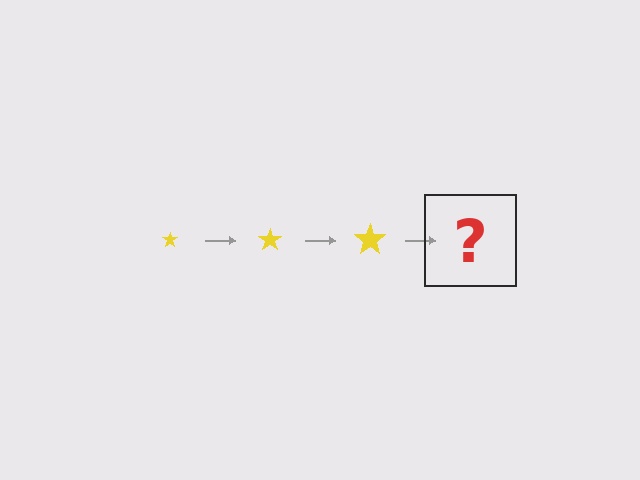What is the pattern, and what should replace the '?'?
The pattern is that the star gets progressively larger each step. The '?' should be a yellow star, larger than the previous one.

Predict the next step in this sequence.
The next step is a yellow star, larger than the previous one.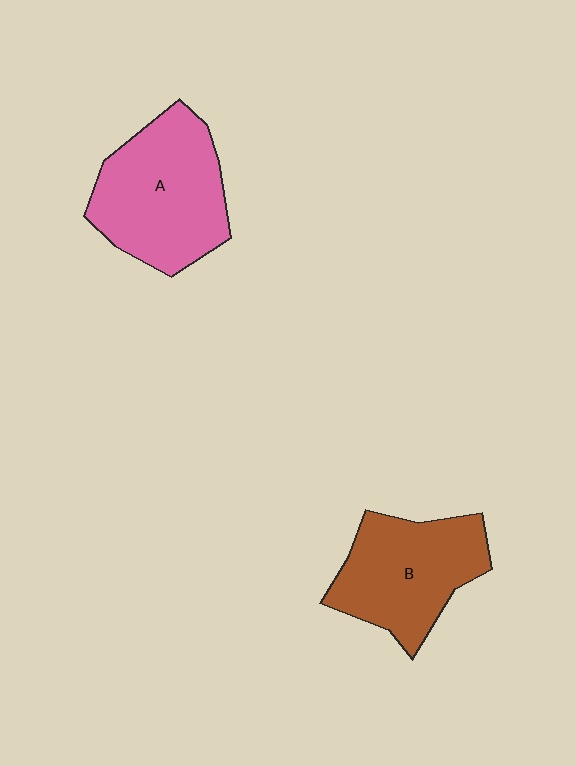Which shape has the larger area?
Shape A (pink).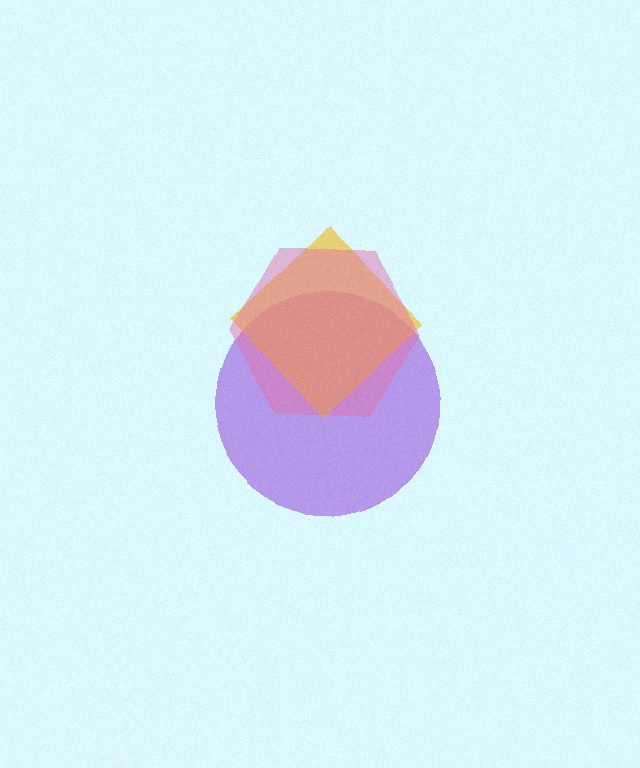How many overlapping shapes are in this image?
There are 3 overlapping shapes in the image.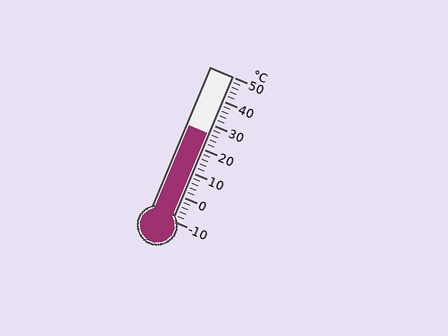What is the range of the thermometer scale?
The thermometer scale ranges from -10°C to 50°C.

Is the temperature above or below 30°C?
The temperature is below 30°C.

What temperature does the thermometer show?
The thermometer shows approximately 26°C.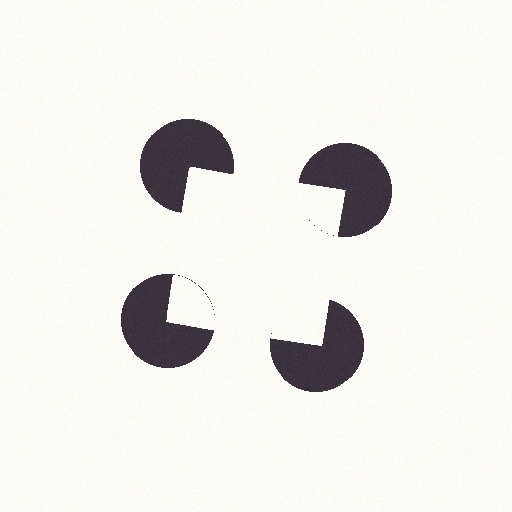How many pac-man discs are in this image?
There are 4 — one at each vertex of the illusory square.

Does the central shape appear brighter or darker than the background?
It typically appears slightly brighter than the background, even though no actual brightness change is drawn.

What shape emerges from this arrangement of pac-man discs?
An illusory square — its edges are inferred from the aligned wedge cuts in the pac-man discs, not physically drawn.